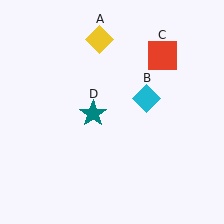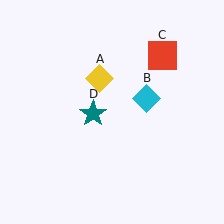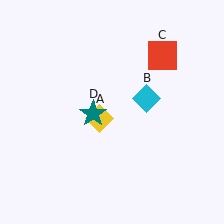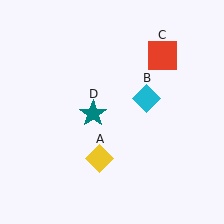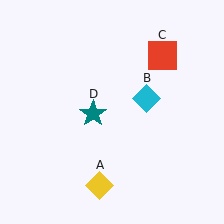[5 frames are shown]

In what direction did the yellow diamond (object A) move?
The yellow diamond (object A) moved down.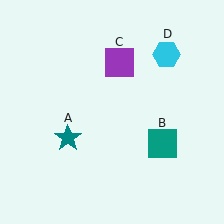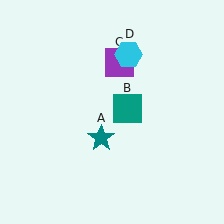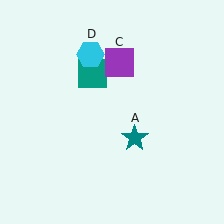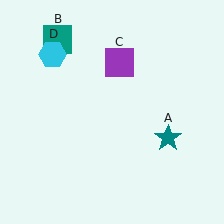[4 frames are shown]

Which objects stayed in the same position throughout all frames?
Purple square (object C) remained stationary.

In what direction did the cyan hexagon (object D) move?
The cyan hexagon (object D) moved left.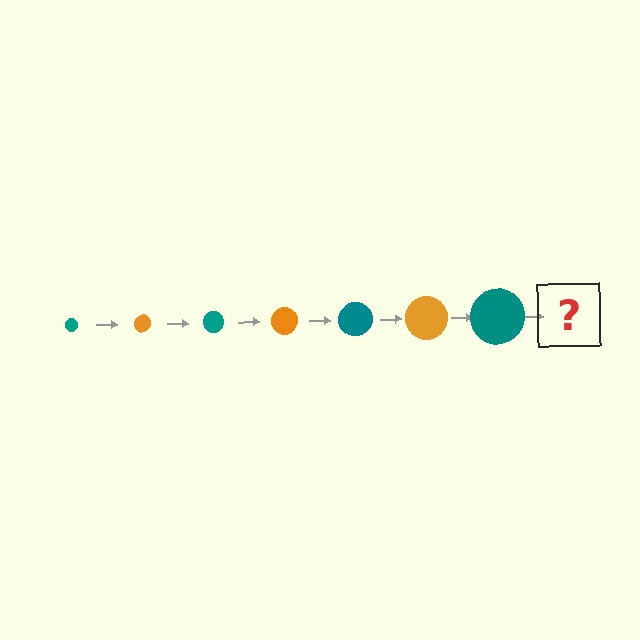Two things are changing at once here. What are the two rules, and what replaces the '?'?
The two rules are that the circle grows larger each step and the color cycles through teal and orange. The '?' should be an orange circle, larger than the previous one.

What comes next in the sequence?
The next element should be an orange circle, larger than the previous one.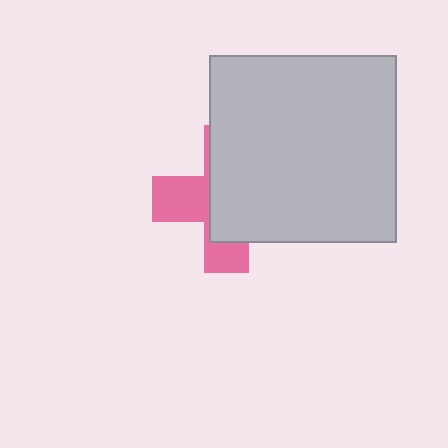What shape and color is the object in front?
The object in front is a light gray square.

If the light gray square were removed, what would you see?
You would see the complete pink cross.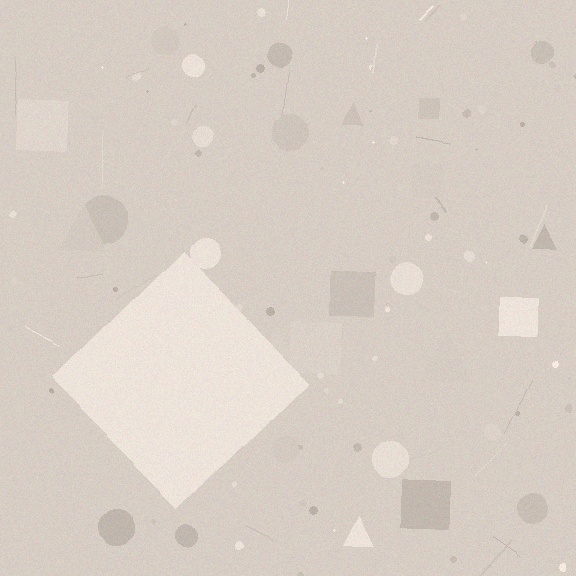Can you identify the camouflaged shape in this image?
The camouflaged shape is a diamond.